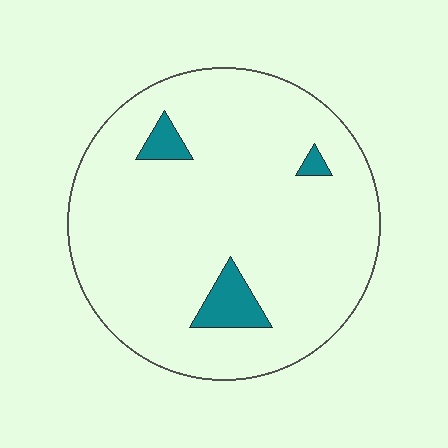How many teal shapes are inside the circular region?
3.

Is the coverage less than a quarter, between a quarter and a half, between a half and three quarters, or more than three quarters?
Less than a quarter.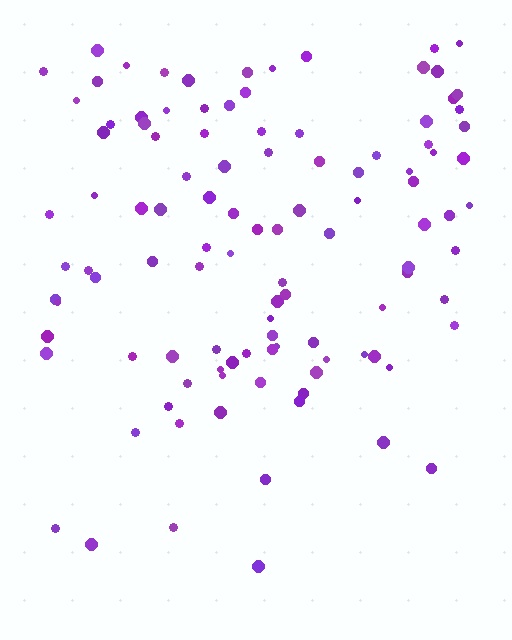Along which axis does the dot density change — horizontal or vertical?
Vertical.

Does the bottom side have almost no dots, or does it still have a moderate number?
Still a moderate number, just noticeably fewer than the top.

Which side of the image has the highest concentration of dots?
The top.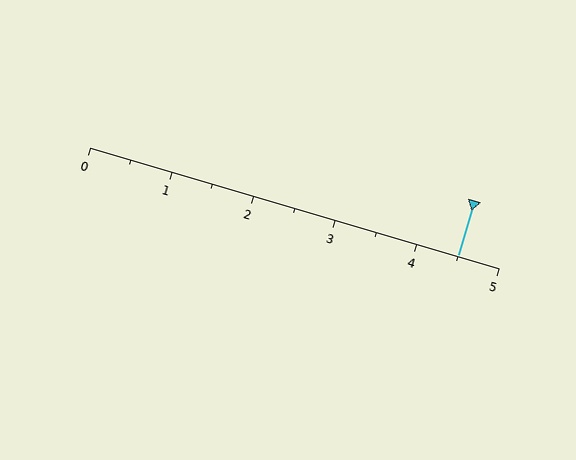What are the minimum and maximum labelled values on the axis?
The axis runs from 0 to 5.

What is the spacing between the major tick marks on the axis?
The major ticks are spaced 1 apart.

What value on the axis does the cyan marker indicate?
The marker indicates approximately 4.5.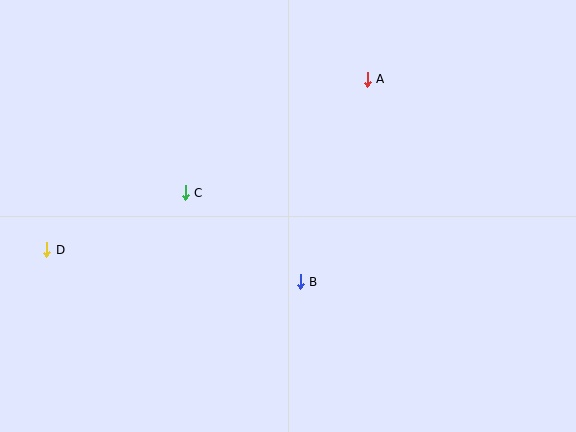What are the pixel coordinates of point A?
Point A is at (367, 80).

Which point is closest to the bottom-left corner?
Point D is closest to the bottom-left corner.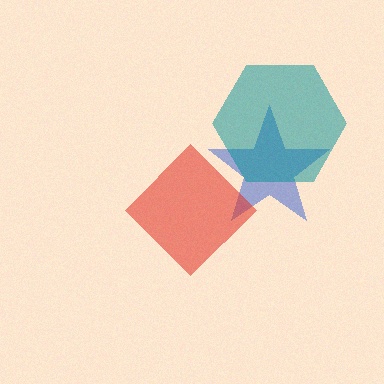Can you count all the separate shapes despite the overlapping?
Yes, there are 3 separate shapes.